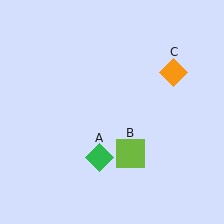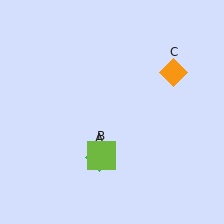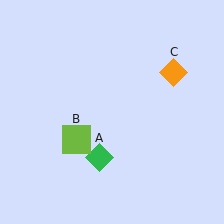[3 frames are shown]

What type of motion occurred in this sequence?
The lime square (object B) rotated clockwise around the center of the scene.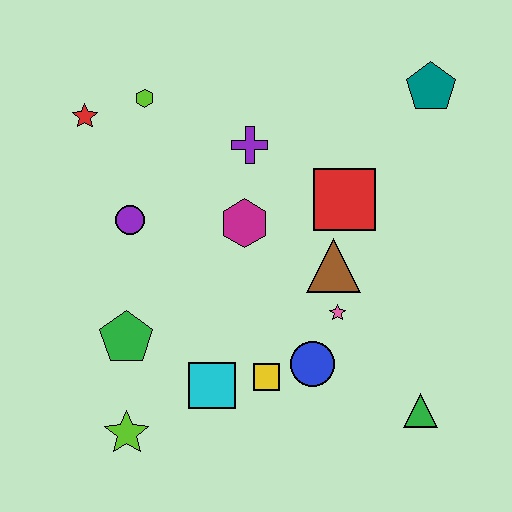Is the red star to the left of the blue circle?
Yes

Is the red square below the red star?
Yes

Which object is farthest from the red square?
The lime star is farthest from the red square.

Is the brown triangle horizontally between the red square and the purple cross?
Yes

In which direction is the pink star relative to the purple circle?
The pink star is to the right of the purple circle.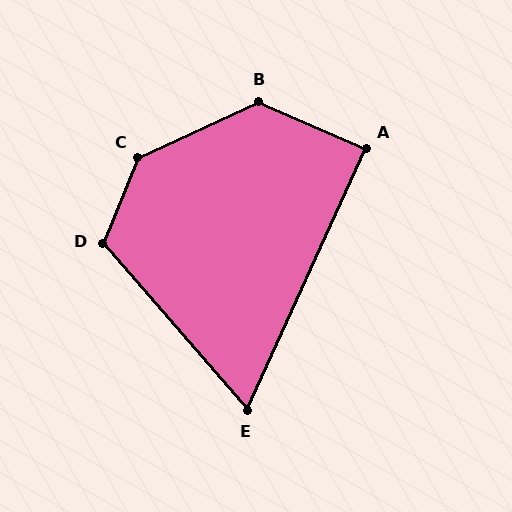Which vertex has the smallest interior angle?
E, at approximately 66 degrees.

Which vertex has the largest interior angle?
C, at approximately 137 degrees.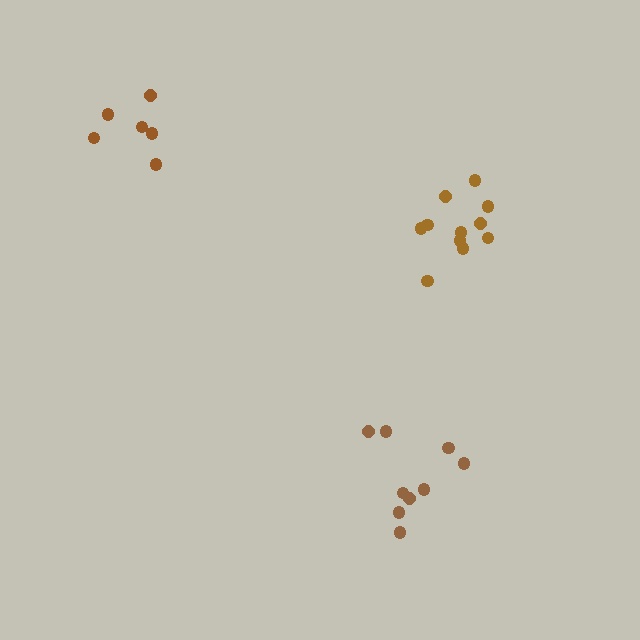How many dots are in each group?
Group 1: 6 dots, Group 2: 11 dots, Group 3: 9 dots (26 total).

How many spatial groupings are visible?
There are 3 spatial groupings.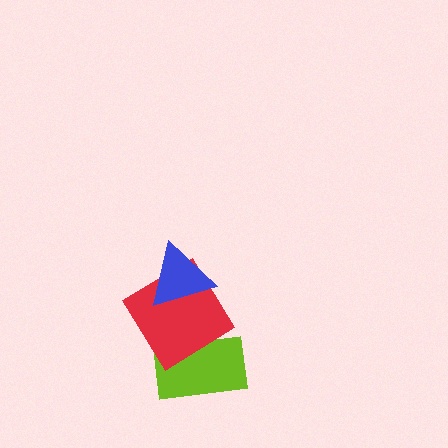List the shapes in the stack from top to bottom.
From top to bottom: the blue triangle, the red diamond, the lime rectangle.